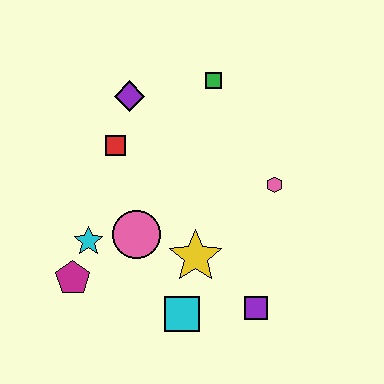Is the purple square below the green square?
Yes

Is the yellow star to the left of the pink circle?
No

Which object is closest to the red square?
The purple diamond is closest to the red square.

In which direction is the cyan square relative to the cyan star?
The cyan square is to the right of the cyan star.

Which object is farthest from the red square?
The purple square is farthest from the red square.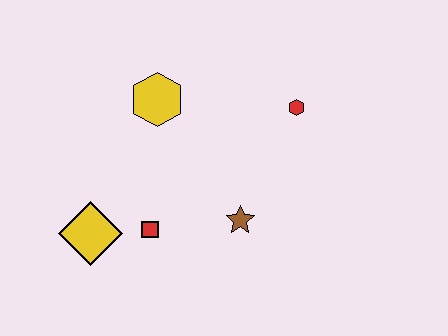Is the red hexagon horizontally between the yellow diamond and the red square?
No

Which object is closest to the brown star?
The red square is closest to the brown star.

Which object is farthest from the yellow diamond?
The red hexagon is farthest from the yellow diamond.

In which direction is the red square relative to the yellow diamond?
The red square is to the right of the yellow diamond.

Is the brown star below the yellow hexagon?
Yes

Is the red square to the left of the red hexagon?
Yes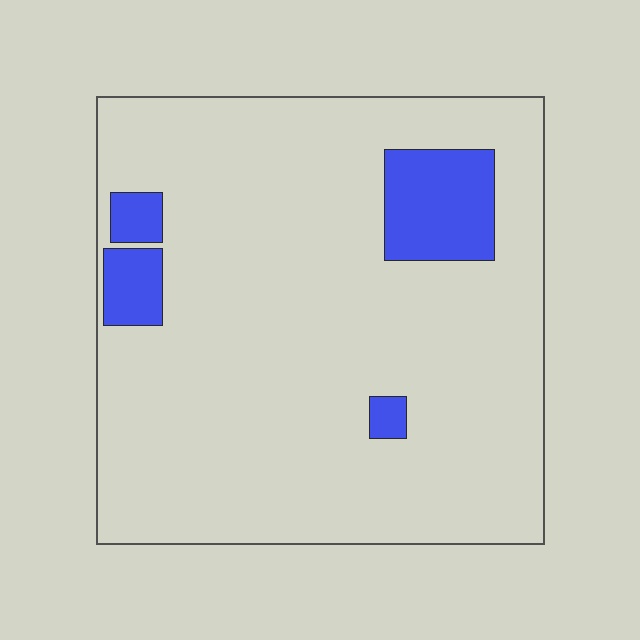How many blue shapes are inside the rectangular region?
4.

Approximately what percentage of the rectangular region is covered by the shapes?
Approximately 10%.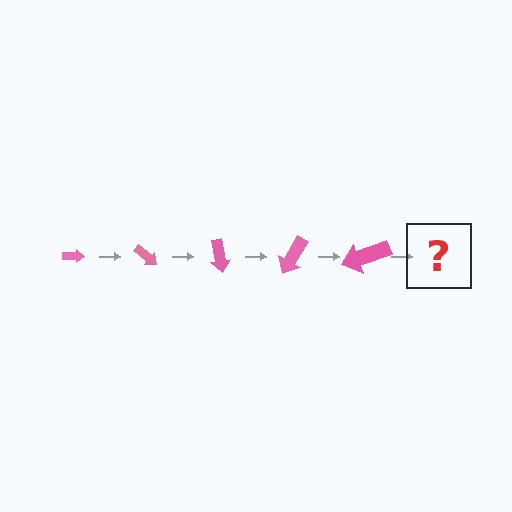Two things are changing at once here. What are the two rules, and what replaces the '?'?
The two rules are that the arrow grows larger each step and it rotates 40 degrees each step. The '?' should be an arrow, larger than the previous one and rotated 200 degrees from the start.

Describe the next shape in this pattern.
It should be an arrow, larger than the previous one and rotated 200 degrees from the start.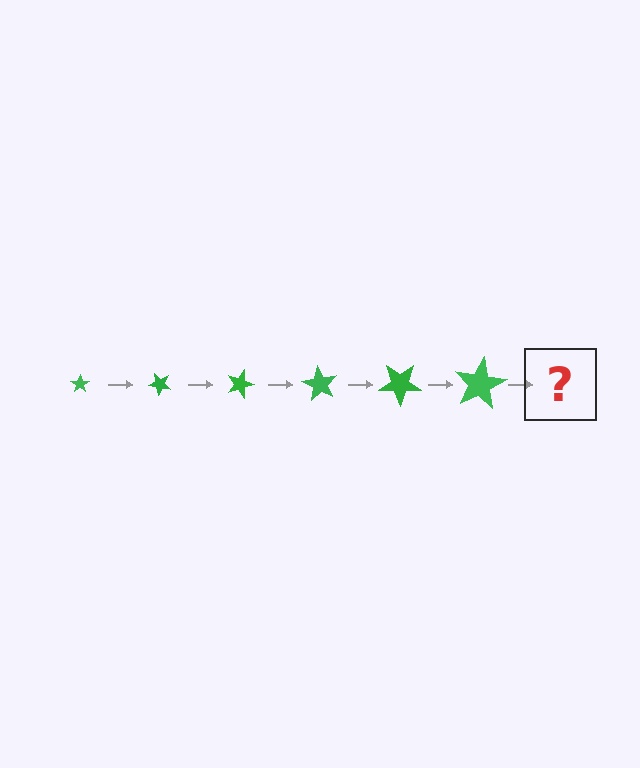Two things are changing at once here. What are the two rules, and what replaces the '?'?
The two rules are that the star grows larger each step and it rotates 45 degrees each step. The '?' should be a star, larger than the previous one and rotated 270 degrees from the start.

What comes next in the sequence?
The next element should be a star, larger than the previous one and rotated 270 degrees from the start.